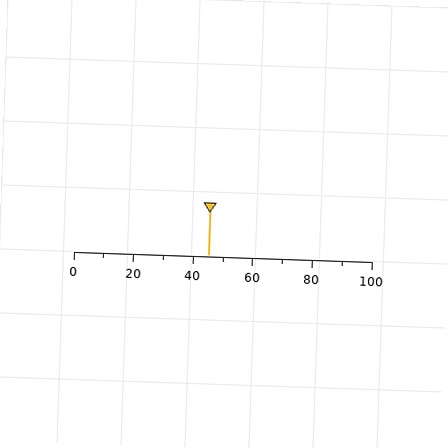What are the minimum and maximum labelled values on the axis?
The axis runs from 0 to 100.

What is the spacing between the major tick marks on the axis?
The major ticks are spaced 20 apart.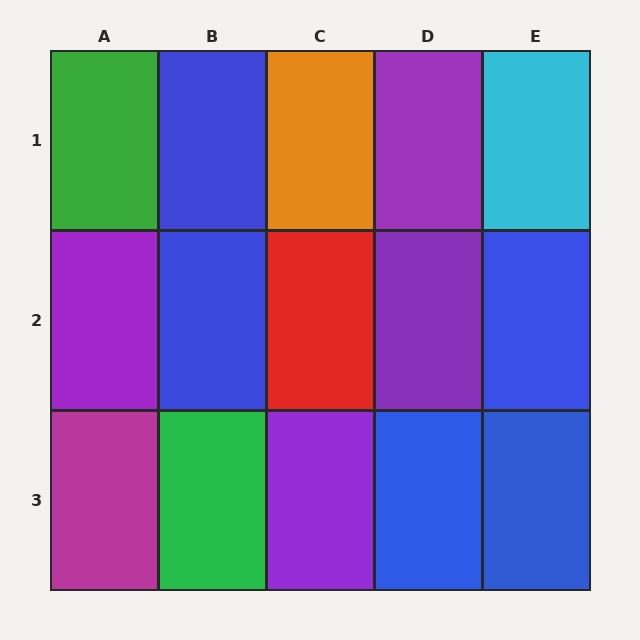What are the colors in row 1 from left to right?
Green, blue, orange, purple, cyan.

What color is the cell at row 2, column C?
Red.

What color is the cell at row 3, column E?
Blue.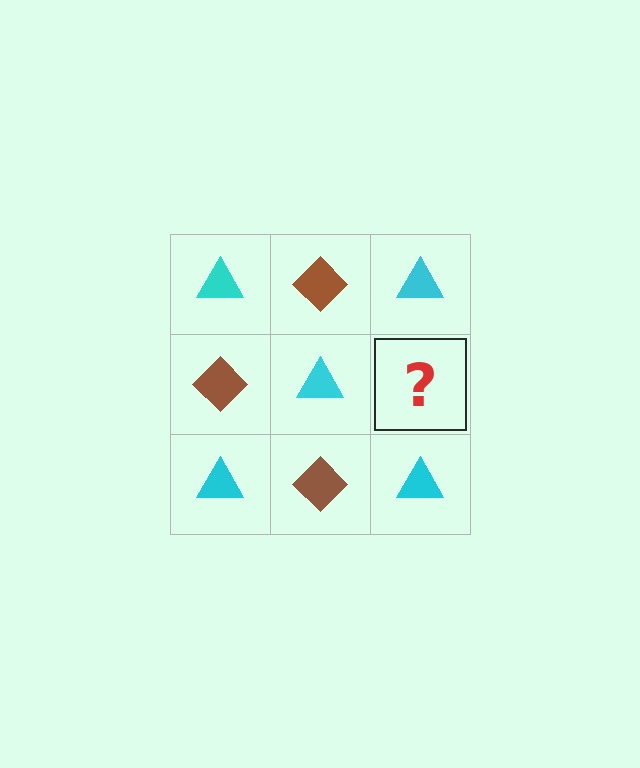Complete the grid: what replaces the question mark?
The question mark should be replaced with a brown diamond.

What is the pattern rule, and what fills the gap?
The rule is that it alternates cyan triangle and brown diamond in a checkerboard pattern. The gap should be filled with a brown diamond.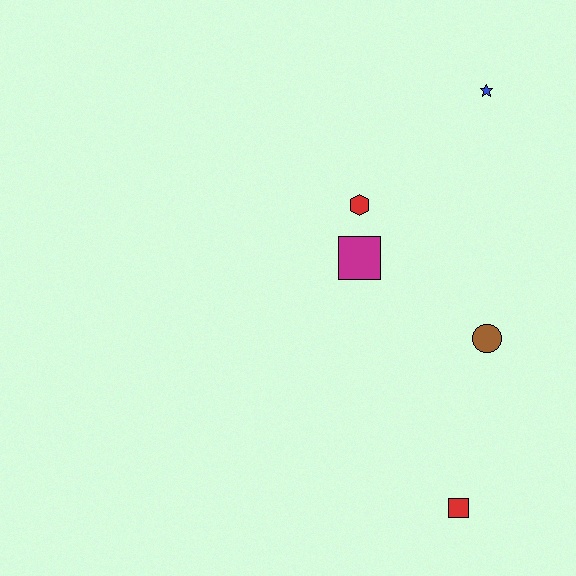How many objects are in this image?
There are 5 objects.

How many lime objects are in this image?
There are no lime objects.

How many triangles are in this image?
There are no triangles.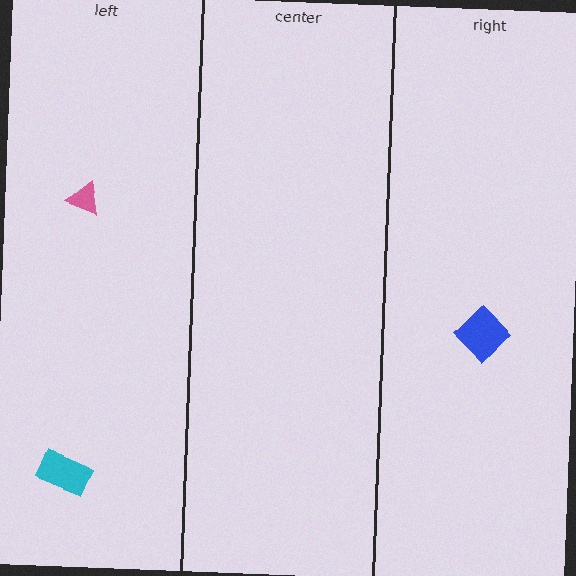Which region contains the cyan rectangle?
The left region.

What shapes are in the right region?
The blue diamond.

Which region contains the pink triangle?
The left region.